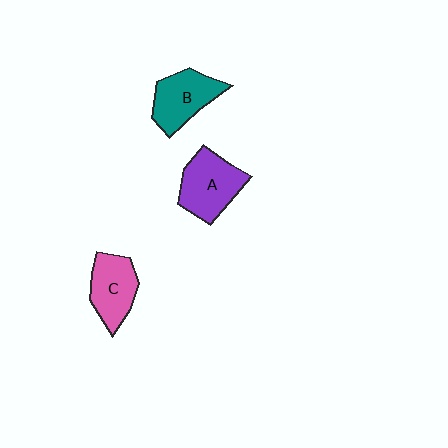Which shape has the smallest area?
Shape C (pink).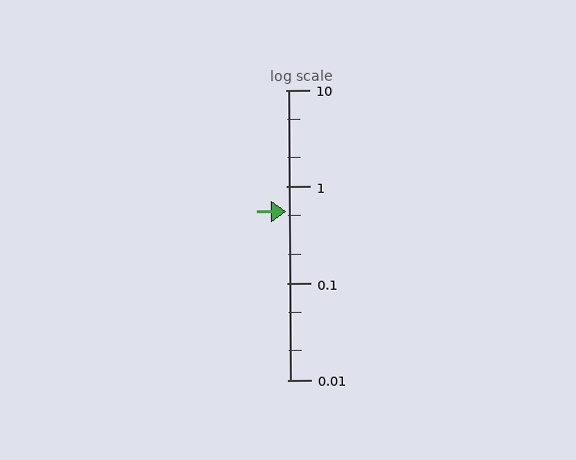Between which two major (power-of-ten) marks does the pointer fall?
The pointer is between 0.1 and 1.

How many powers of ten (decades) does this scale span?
The scale spans 3 decades, from 0.01 to 10.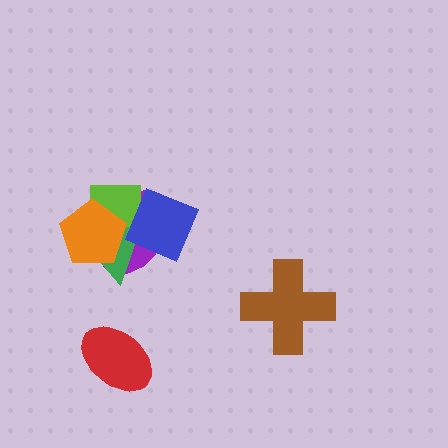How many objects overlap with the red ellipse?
0 objects overlap with the red ellipse.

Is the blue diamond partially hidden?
No, no other shape covers it.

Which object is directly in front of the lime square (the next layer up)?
The green triangle is directly in front of the lime square.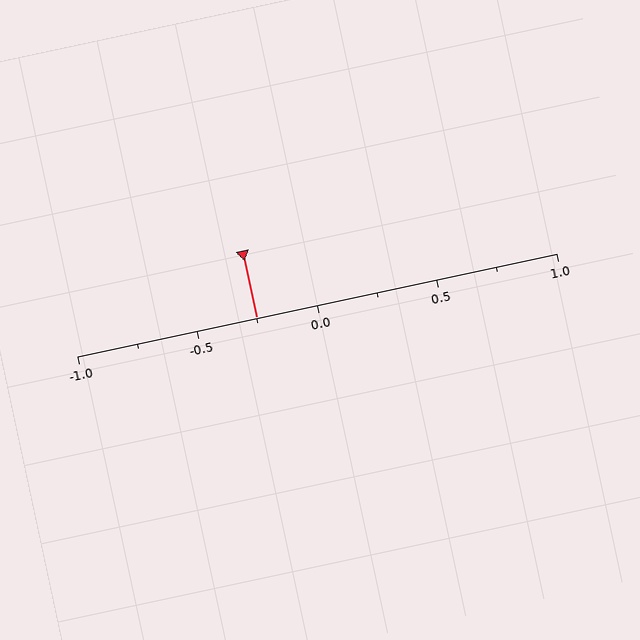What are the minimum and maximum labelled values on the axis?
The axis runs from -1.0 to 1.0.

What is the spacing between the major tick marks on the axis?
The major ticks are spaced 0.5 apart.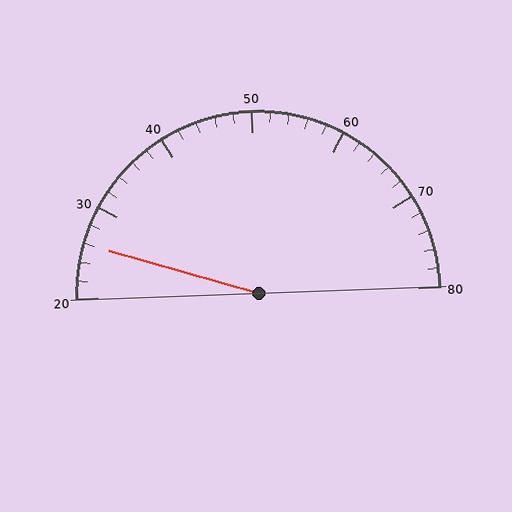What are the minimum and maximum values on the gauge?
The gauge ranges from 20 to 80.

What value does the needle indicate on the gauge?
The needle indicates approximately 26.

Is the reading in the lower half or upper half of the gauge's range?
The reading is in the lower half of the range (20 to 80).